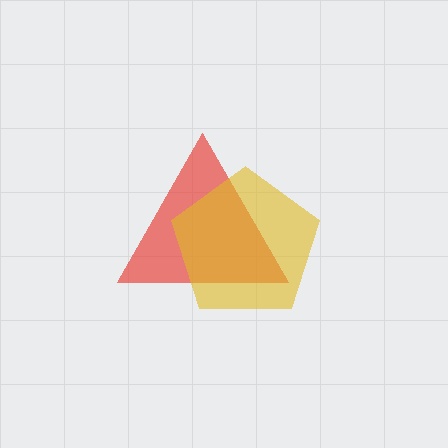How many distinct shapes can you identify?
There are 2 distinct shapes: a red triangle, a yellow pentagon.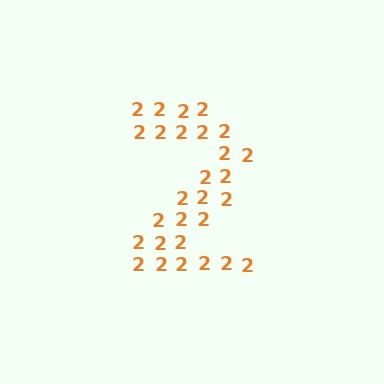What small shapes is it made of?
It is made of small digit 2's.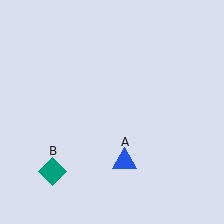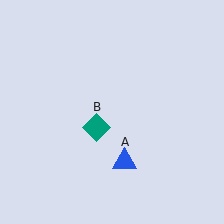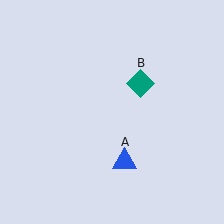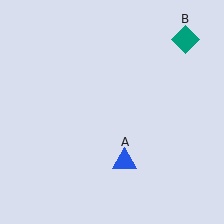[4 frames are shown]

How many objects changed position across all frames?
1 object changed position: teal diamond (object B).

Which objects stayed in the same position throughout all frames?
Blue triangle (object A) remained stationary.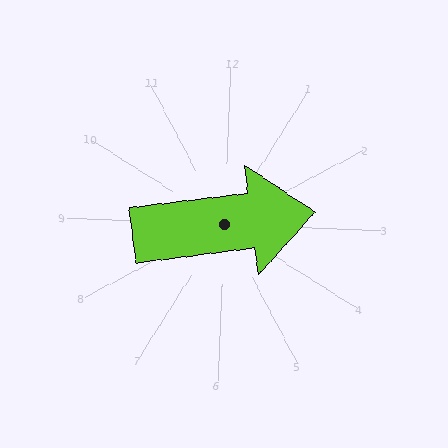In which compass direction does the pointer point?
East.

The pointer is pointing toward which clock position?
Roughly 3 o'clock.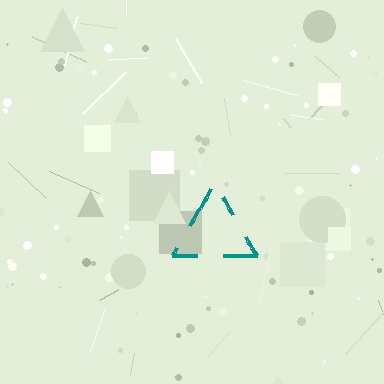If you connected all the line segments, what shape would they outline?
They would outline a triangle.